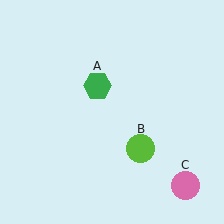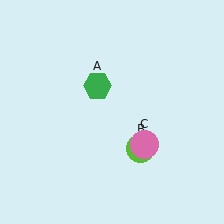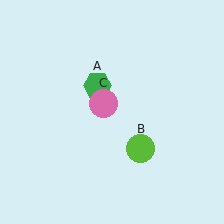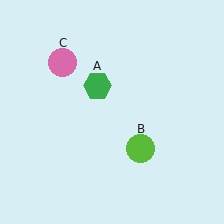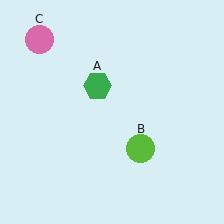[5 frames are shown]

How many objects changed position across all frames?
1 object changed position: pink circle (object C).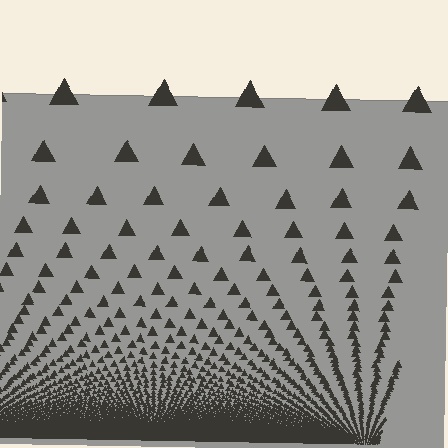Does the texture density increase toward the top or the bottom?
Density increases toward the bottom.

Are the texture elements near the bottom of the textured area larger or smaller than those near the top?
Smaller. The gradient is inverted — elements near the bottom are smaller and denser.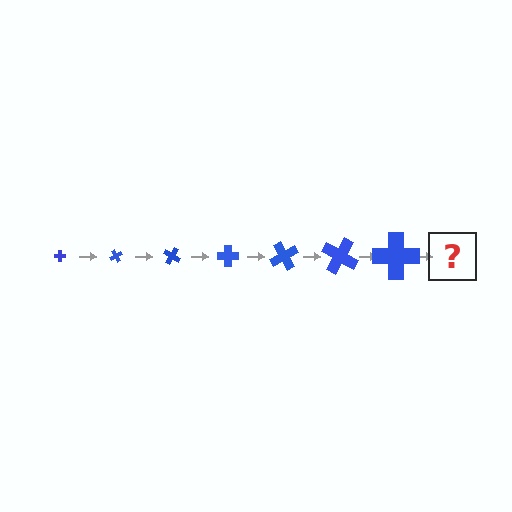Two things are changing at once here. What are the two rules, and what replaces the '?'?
The two rules are that the cross grows larger each step and it rotates 60 degrees each step. The '?' should be a cross, larger than the previous one and rotated 420 degrees from the start.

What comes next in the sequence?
The next element should be a cross, larger than the previous one and rotated 420 degrees from the start.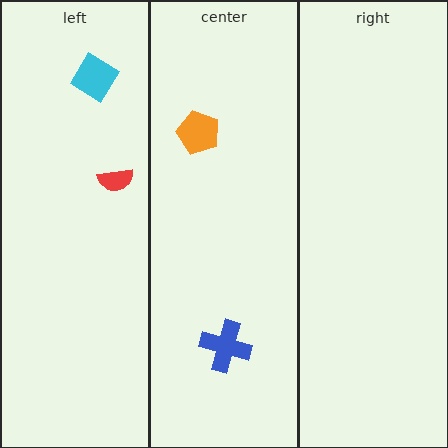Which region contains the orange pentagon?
The center region.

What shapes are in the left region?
The cyan diamond, the red semicircle.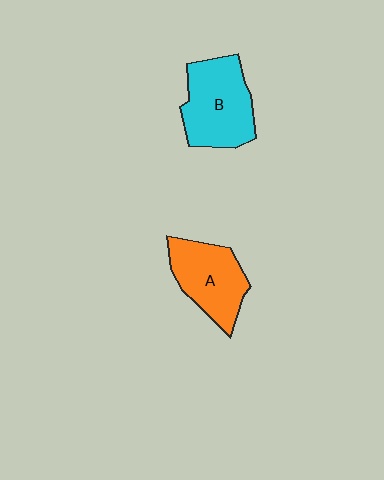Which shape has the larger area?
Shape B (cyan).